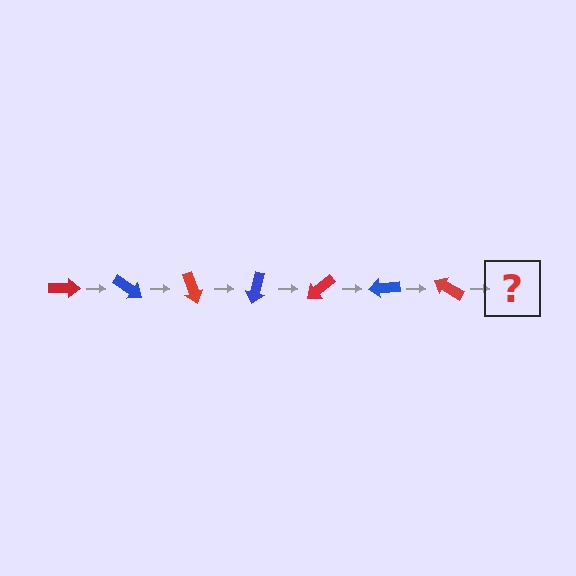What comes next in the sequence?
The next element should be a blue arrow, rotated 245 degrees from the start.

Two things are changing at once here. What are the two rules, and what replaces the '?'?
The two rules are that it rotates 35 degrees each step and the color cycles through red and blue. The '?' should be a blue arrow, rotated 245 degrees from the start.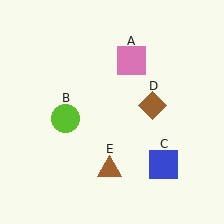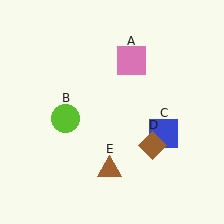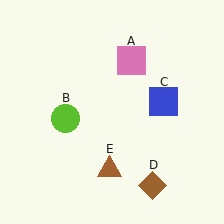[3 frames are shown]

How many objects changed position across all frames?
2 objects changed position: blue square (object C), brown diamond (object D).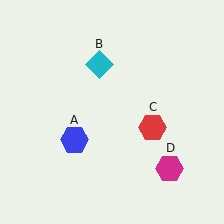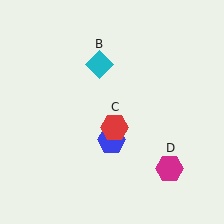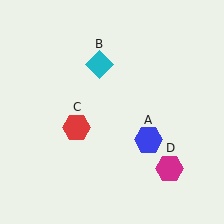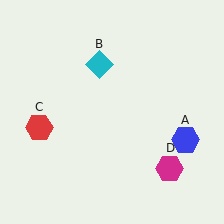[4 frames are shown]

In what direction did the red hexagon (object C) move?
The red hexagon (object C) moved left.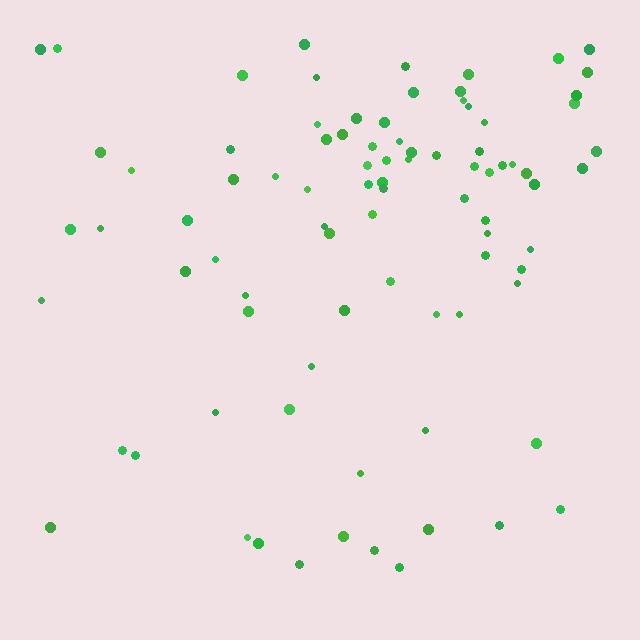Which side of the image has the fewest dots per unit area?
The bottom.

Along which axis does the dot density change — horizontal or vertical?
Vertical.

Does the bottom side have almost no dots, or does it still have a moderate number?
Still a moderate number, just noticeably fewer than the top.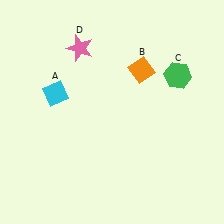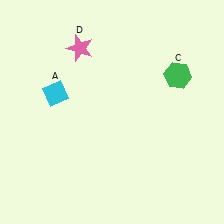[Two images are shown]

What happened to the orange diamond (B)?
The orange diamond (B) was removed in Image 2. It was in the top-right area of Image 1.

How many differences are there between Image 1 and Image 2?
There is 1 difference between the two images.